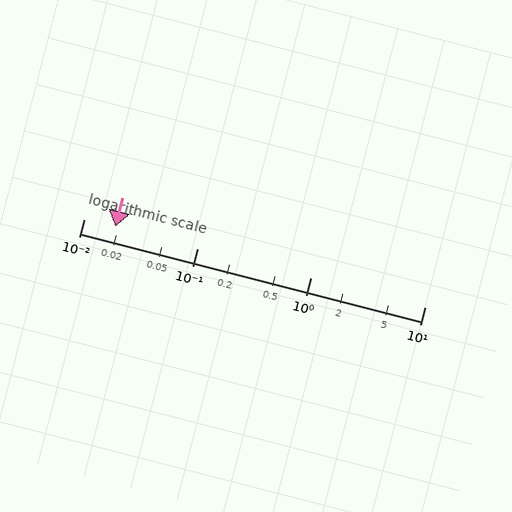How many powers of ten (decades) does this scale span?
The scale spans 3 decades, from 0.01 to 10.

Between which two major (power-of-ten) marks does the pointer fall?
The pointer is between 0.01 and 0.1.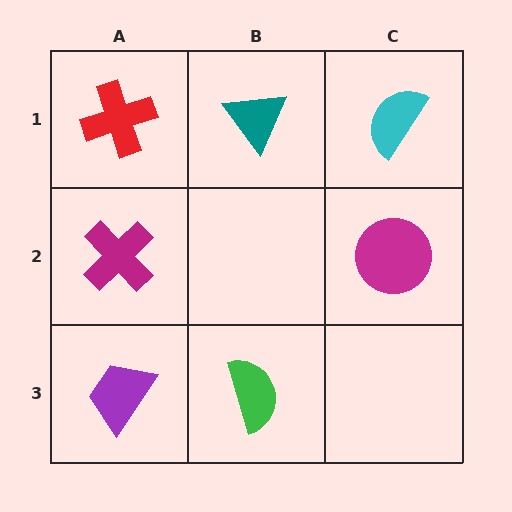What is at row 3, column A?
A purple trapezoid.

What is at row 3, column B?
A green semicircle.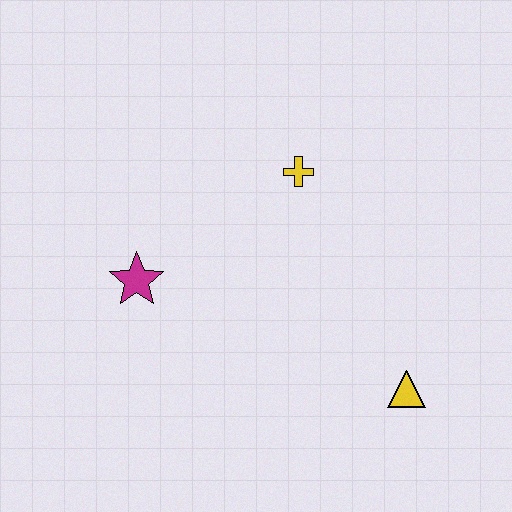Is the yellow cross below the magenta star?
No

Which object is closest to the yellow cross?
The magenta star is closest to the yellow cross.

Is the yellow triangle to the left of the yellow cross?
No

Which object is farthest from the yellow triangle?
The magenta star is farthest from the yellow triangle.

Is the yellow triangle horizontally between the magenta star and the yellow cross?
No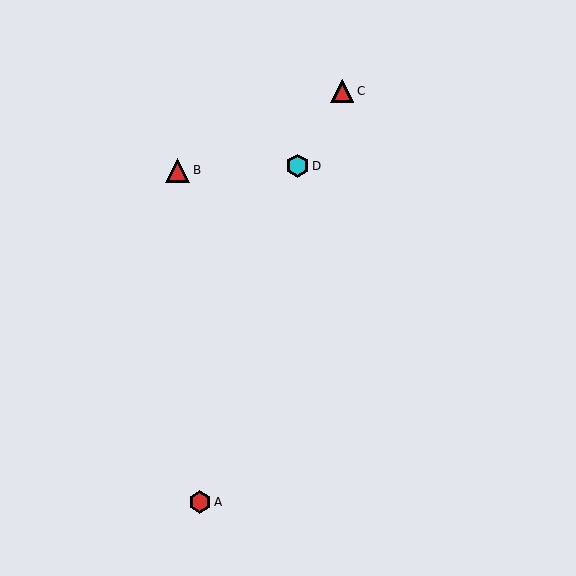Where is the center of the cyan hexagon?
The center of the cyan hexagon is at (298, 166).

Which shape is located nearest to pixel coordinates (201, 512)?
The red hexagon (labeled A) at (200, 502) is nearest to that location.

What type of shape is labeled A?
Shape A is a red hexagon.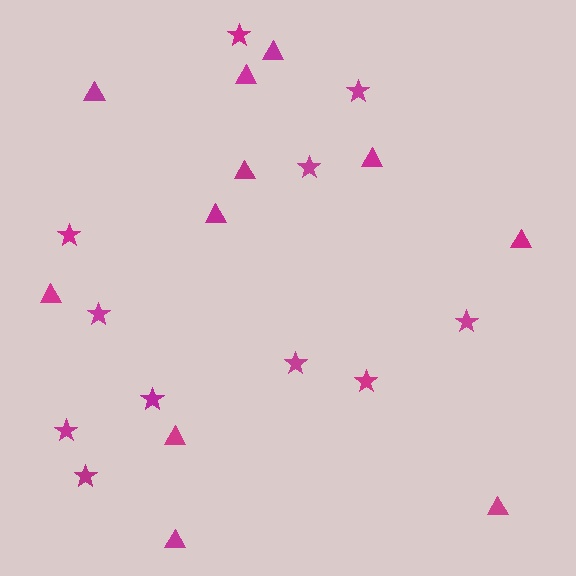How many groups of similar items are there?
There are 2 groups: one group of triangles (11) and one group of stars (11).